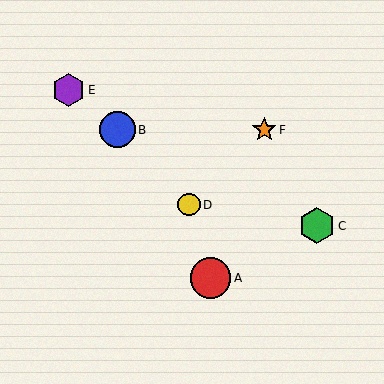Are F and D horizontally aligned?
No, F is at y≈130 and D is at y≈205.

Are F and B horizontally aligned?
Yes, both are at y≈130.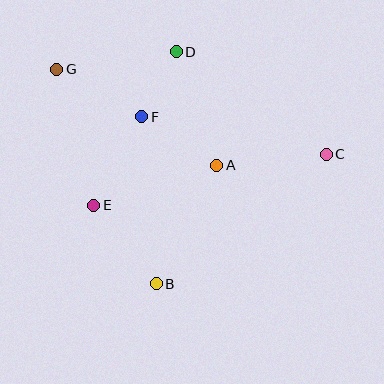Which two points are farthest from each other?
Points C and G are farthest from each other.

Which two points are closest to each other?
Points D and F are closest to each other.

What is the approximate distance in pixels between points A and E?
The distance between A and E is approximately 129 pixels.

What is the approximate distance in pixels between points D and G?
The distance between D and G is approximately 121 pixels.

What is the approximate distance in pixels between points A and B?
The distance between A and B is approximately 133 pixels.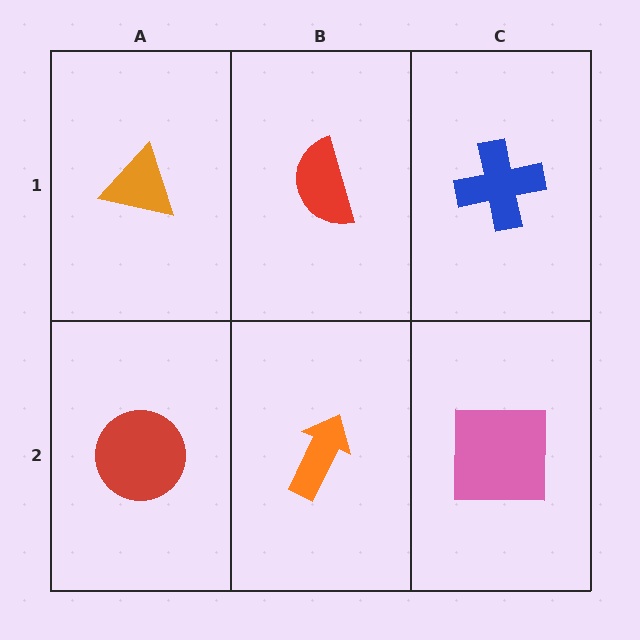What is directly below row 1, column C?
A pink square.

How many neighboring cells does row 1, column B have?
3.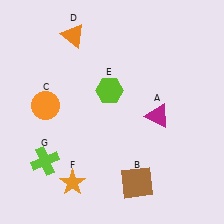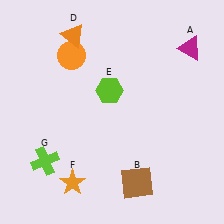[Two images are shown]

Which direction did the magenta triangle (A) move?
The magenta triangle (A) moved up.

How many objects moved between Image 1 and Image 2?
2 objects moved between the two images.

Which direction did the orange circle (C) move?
The orange circle (C) moved up.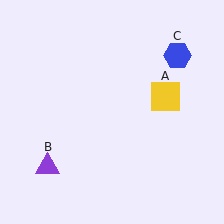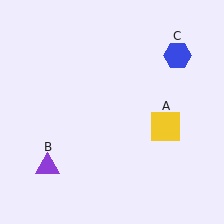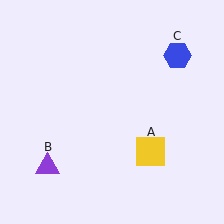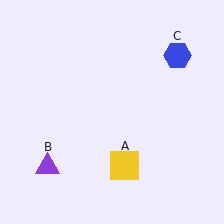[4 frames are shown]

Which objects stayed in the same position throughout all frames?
Purple triangle (object B) and blue hexagon (object C) remained stationary.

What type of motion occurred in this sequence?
The yellow square (object A) rotated clockwise around the center of the scene.